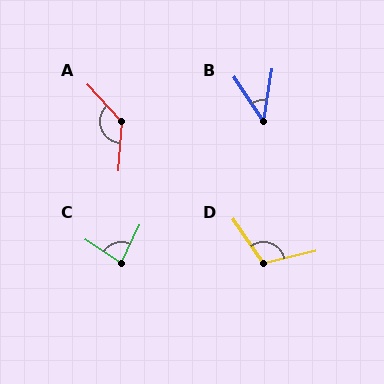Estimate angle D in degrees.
Approximately 111 degrees.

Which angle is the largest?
A, at approximately 134 degrees.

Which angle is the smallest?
B, at approximately 43 degrees.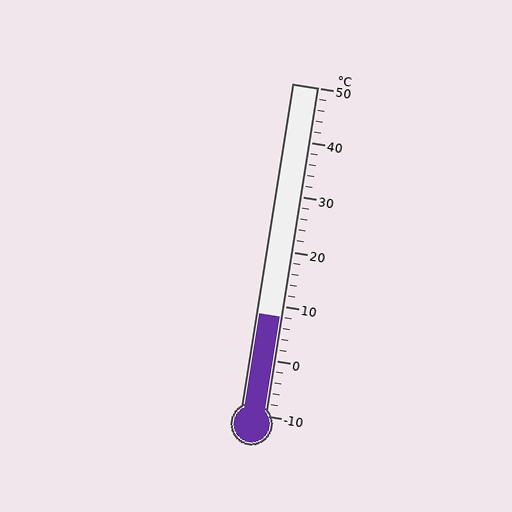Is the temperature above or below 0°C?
The temperature is above 0°C.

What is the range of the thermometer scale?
The thermometer scale ranges from -10°C to 50°C.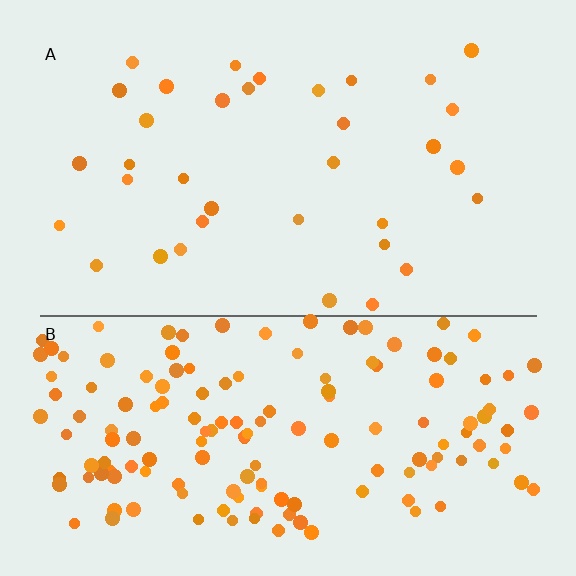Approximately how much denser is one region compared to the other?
Approximately 4.4× — region B over region A.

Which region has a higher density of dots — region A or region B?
B (the bottom).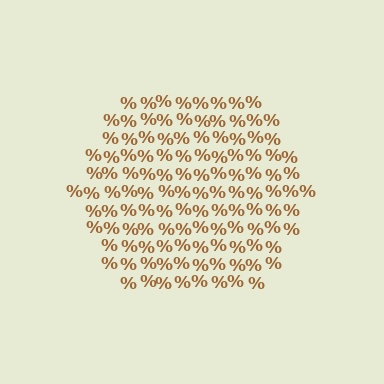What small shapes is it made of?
It is made of small percent signs.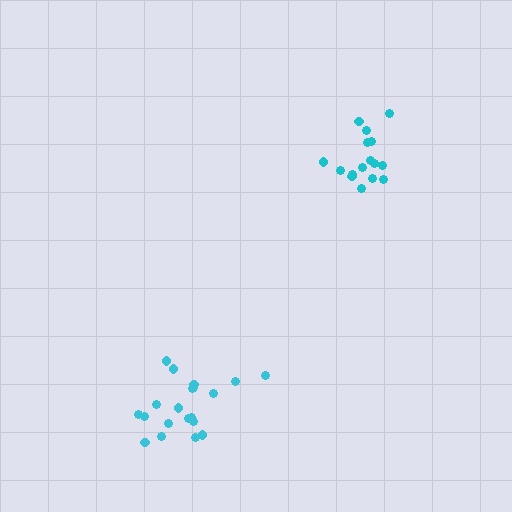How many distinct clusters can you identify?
There are 2 distinct clusters.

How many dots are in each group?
Group 1: 16 dots, Group 2: 20 dots (36 total).